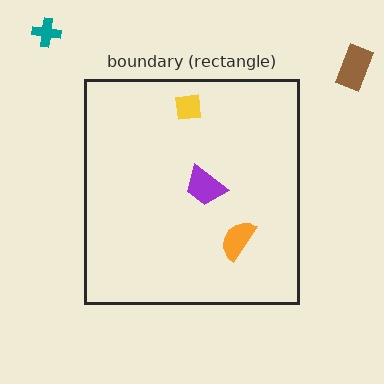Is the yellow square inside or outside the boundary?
Inside.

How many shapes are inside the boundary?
3 inside, 2 outside.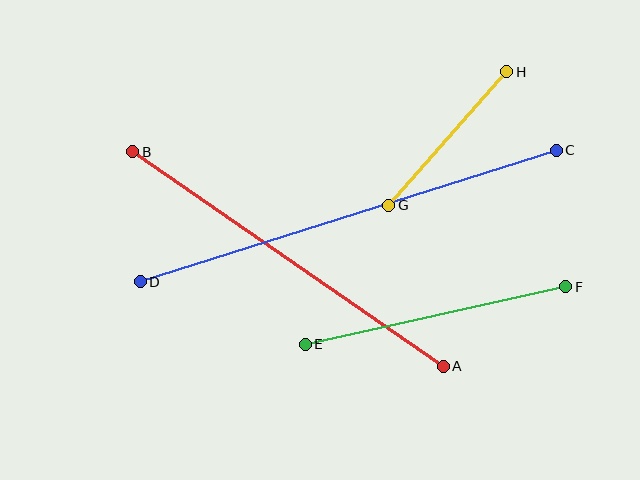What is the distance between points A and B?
The distance is approximately 377 pixels.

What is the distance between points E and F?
The distance is approximately 267 pixels.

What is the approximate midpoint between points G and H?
The midpoint is at approximately (448, 139) pixels.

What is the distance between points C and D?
The distance is approximately 436 pixels.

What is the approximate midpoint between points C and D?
The midpoint is at approximately (348, 216) pixels.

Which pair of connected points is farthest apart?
Points C and D are farthest apart.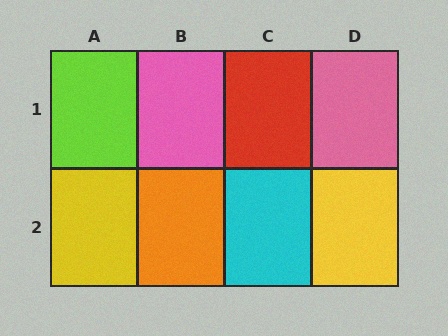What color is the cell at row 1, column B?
Pink.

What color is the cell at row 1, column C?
Red.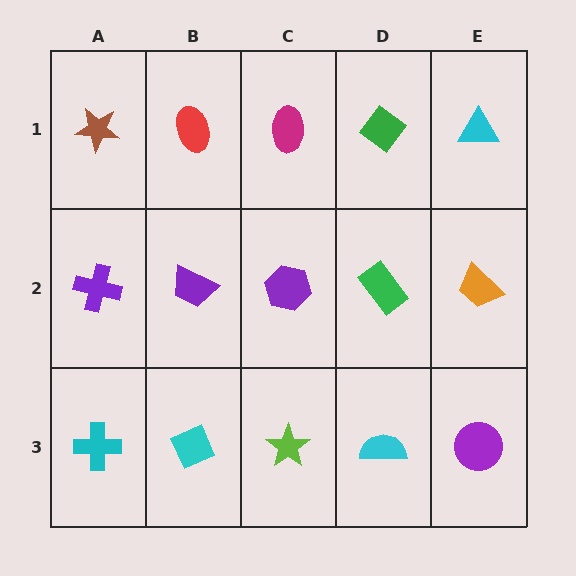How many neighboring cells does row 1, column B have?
3.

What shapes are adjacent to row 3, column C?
A purple hexagon (row 2, column C), a cyan diamond (row 3, column B), a cyan semicircle (row 3, column D).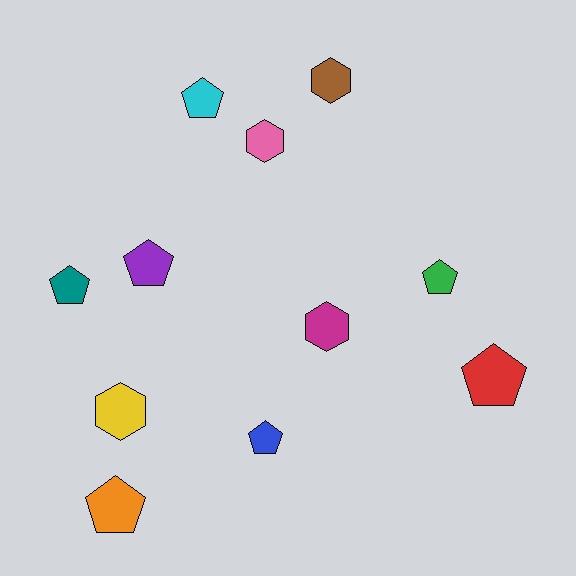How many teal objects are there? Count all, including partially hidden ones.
There is 1 teal object.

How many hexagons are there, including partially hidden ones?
There are 4 hexagons.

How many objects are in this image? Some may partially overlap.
There are 11 objects.